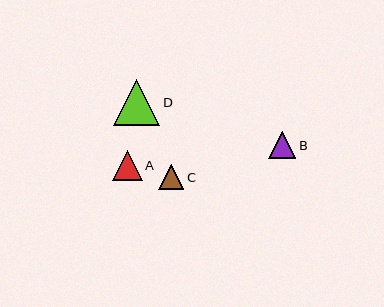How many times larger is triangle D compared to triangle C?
Triangle D is approximately 1.8 times the size of triangle C.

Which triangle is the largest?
Triangle D is the largest with a size of approximately 46 pixels.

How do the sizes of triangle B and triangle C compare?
Triangle B and triangle C are approximately the same size.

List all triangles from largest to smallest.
From largest to smallest: D, A, B, C.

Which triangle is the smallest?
Triangle C is the smallest with a size of approximately 25 pixels.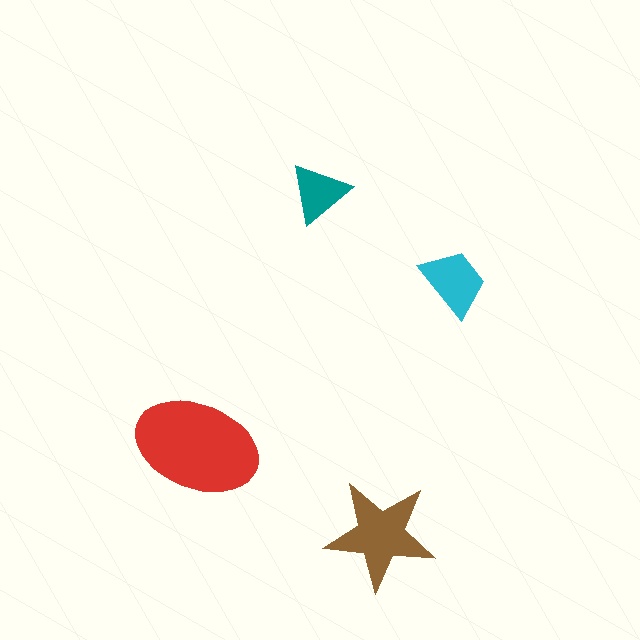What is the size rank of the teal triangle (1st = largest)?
4th.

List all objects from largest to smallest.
The red ellipse, the brown star, the cyan trapezoid, the teal triangle.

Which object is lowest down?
The brown star is bottommost.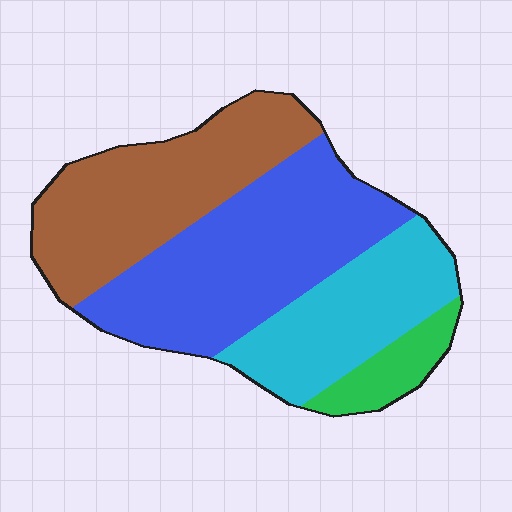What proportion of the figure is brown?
Brown takes up about one third (1/3) of the figure.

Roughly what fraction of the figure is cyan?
Cyan takes up between a sixth and a third of the figure.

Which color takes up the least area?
Green, at roughly 10%.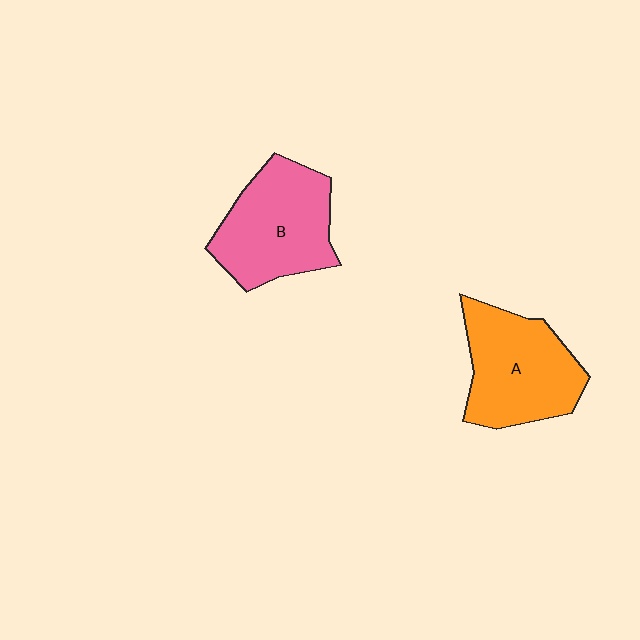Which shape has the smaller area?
Shape A (orange).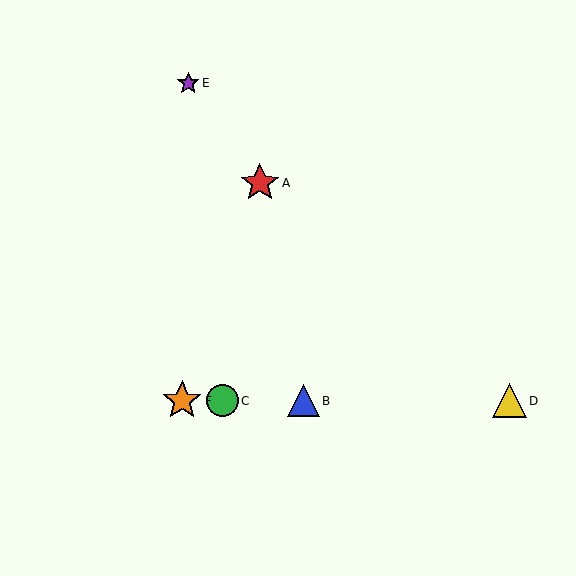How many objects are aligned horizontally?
4 objects (B, C, D, F) are aligned horizontally.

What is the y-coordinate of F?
Object F is at y≈401.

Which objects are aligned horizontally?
Objects B, C, D, F are aligned horizontally.